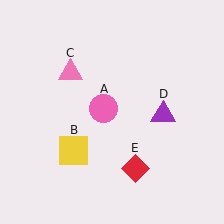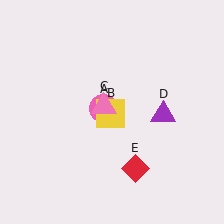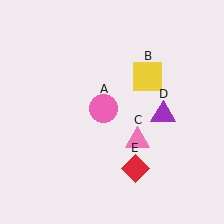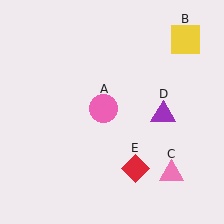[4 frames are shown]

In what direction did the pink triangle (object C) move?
The pink triangle (object C) moved down and to the right.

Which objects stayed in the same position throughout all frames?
Pink circle (object A) and purple triangle (object D) and red diamond (object E) remained stationary.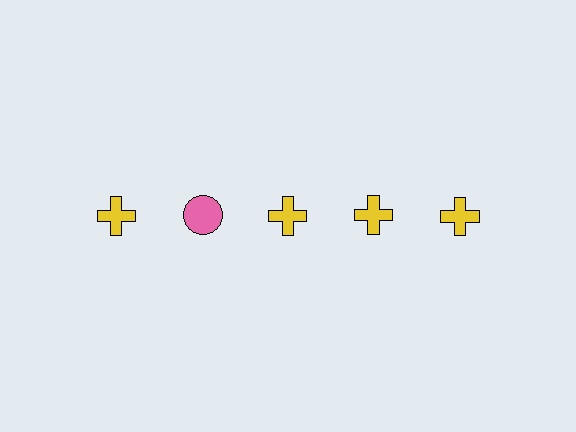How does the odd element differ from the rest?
It differs in both color (pink instead of yellow) and shape (circle instead of cross).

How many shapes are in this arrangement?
There are 5 shapes arranged in a grid pattern.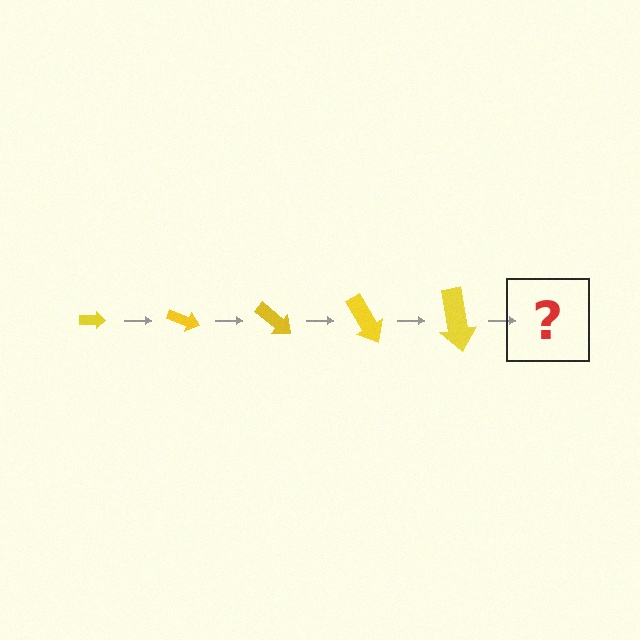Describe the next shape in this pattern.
It should be an arrow, larger than the previous one and rotated 100 degrees from the start.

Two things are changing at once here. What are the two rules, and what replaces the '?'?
The two rules are that the arrow grows larger each step and it rotates 20 degrees each step. The '?' should be an arrow, larger than the previous one and rotated 100 degrees from the start.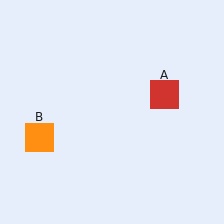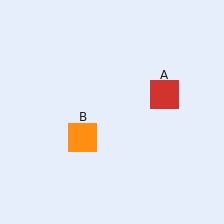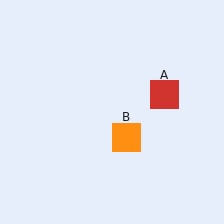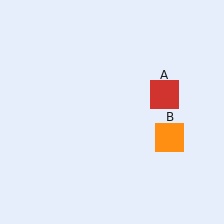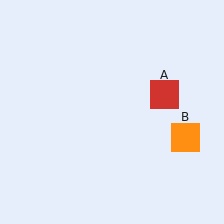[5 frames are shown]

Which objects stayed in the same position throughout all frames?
Red square (object A) remained stationary.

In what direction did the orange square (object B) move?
The orange square (object B) moved right.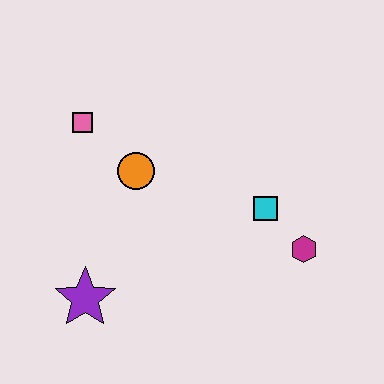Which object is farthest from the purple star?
The magenta hexagon is farthest from the purple star.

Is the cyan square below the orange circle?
Yes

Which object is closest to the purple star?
The orange circle is closest to the purple star.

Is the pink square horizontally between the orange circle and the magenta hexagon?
No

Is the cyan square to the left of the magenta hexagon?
Yes